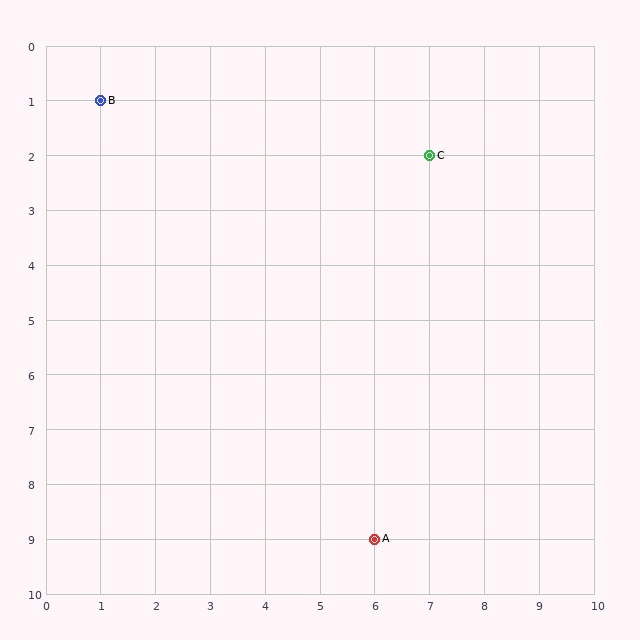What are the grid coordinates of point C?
Point C is at grid coordinates (7, 2).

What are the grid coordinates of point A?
Point A is at grid coordinates (6, 9).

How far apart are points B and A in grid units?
Points B and A are 5 columns and 8 rows apart (about 9.4 grid units diagonally).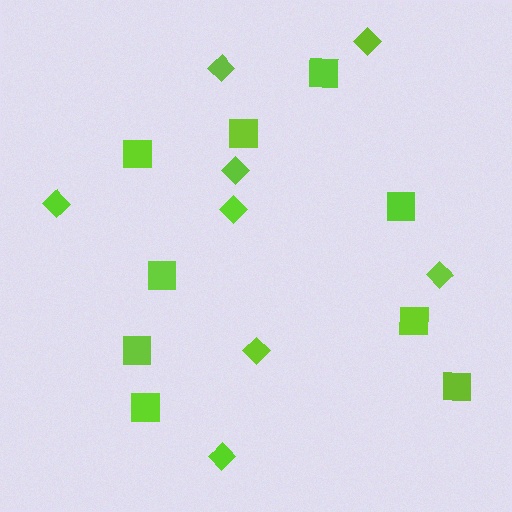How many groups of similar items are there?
There are 2 groups: one group of squares (9) and one group of diamonds (8).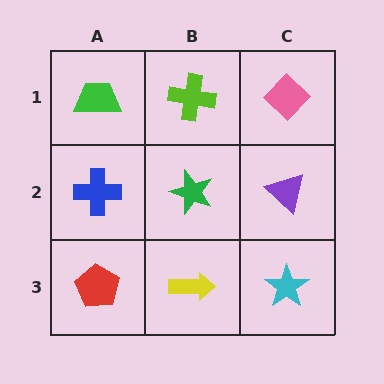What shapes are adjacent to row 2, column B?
A lime cross (row 1, column B), a yellow arrow (row 3, column B), a blue cross (row 2, column A), a purple triangle (row 2, column C).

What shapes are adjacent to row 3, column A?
A blue cross (row 2, column A), a yellow arrow (row 3, column B).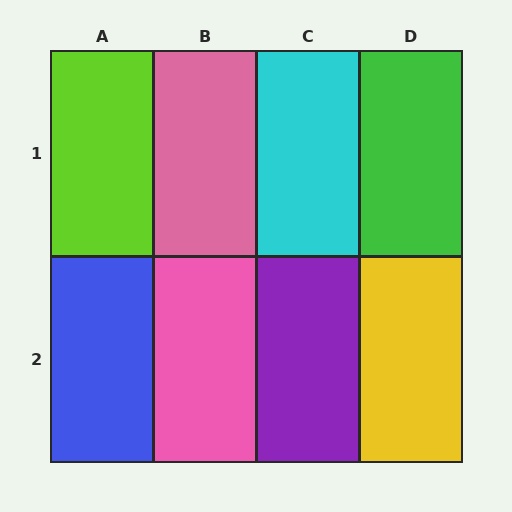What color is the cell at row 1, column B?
Pink.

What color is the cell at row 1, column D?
Green.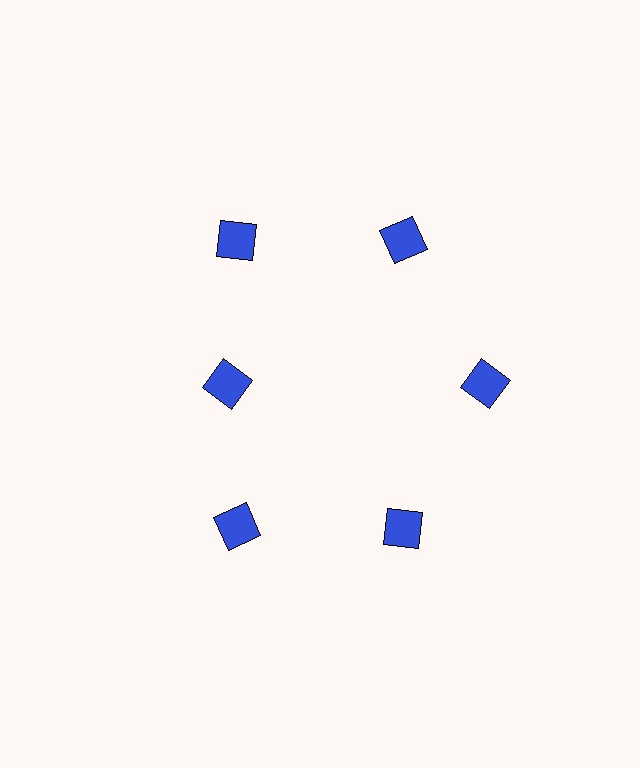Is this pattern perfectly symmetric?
No. The 6 blue squares are arranged in a ring, but one element near the 9 o'clock position is pulled inward toward the center, breaking the 6-fold rotational symmetry.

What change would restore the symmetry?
The symmetry would be restored by moving it outward, back onto the ring so that all 6 squares sit at equal angles and equal distance from the center.